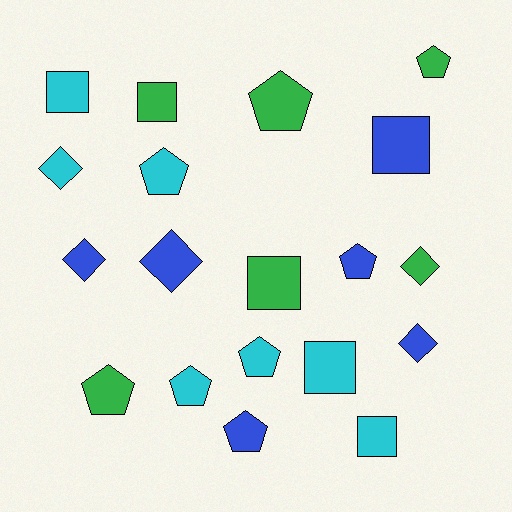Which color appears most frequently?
Cyan, with 7 objects.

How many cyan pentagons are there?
There are 3 cyan pentagons.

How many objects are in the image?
There are 19 objects.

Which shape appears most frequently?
Pentagon, with 8 objects.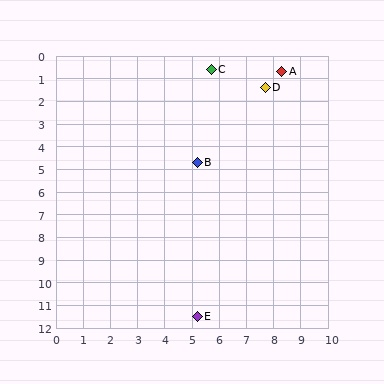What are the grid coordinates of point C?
Point C is at approximately (5.7, 0.6).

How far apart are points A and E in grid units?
Points A and E are about 11.2 grid units apart.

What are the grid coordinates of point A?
Point A is at approximately (8.3, 0.7).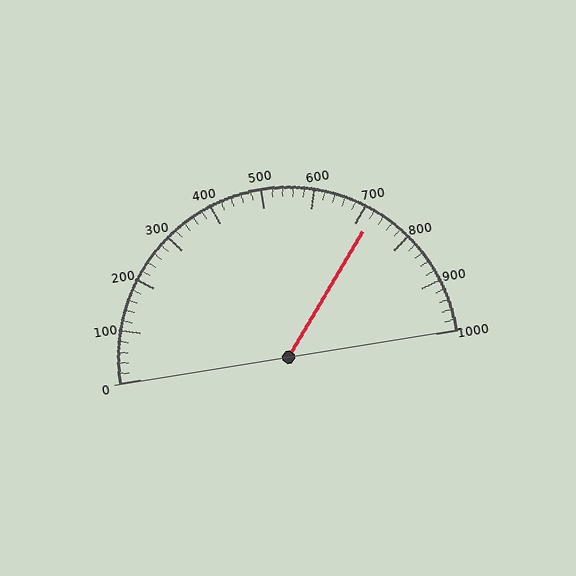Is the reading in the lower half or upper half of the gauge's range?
The reading is in the upper half of the range (0 to 1000).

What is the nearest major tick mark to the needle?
The nearest major tick mark is 700.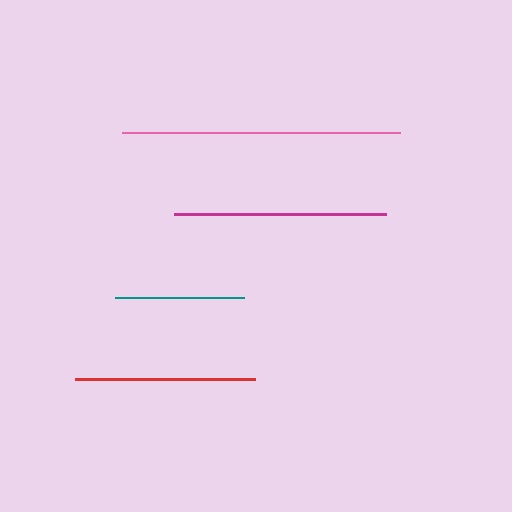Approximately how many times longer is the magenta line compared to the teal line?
The magenta line is approximately 1.6 times the length of the teal line.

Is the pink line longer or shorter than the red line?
The pink line is longer than the red line.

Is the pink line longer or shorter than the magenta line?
The pink line is longer than the magenta line.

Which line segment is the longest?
The pink line is the longest at approximately 278 pixels.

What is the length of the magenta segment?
The magenta segment is approximately 212 pixels long.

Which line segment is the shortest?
The teal line is the shortest at approximately 129 pixels.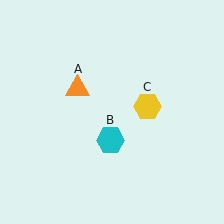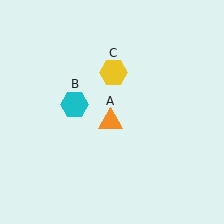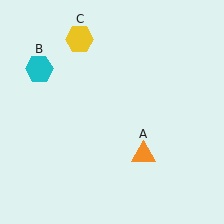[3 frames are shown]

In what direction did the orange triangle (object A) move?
The orange triangle (object A) moved down and to the right.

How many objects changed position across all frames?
3 objects changed position: orange triangle (object A), cyan hexagon (object B), yellow hexagon (object C).